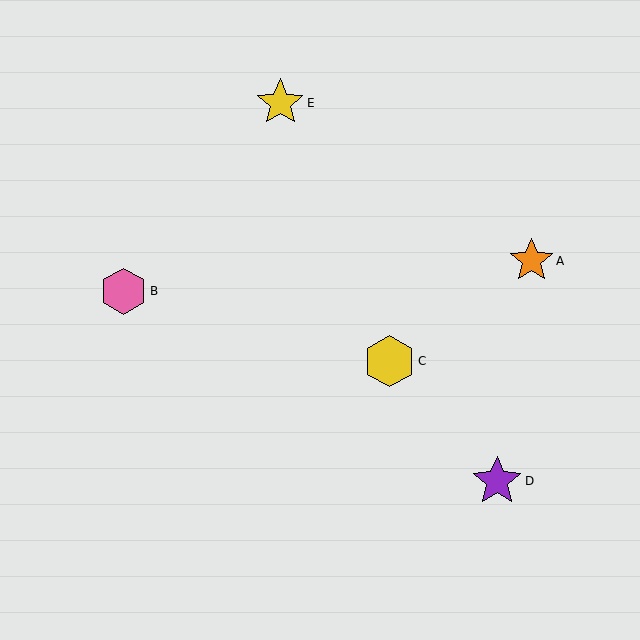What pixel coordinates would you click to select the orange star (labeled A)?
Click at (532, 261) to select the orange star A.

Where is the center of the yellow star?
The center of the yellow star is at (280, 103).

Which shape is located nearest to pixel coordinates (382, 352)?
The yellow hexagon (labeled C) at (389, 361) is nearest to that location.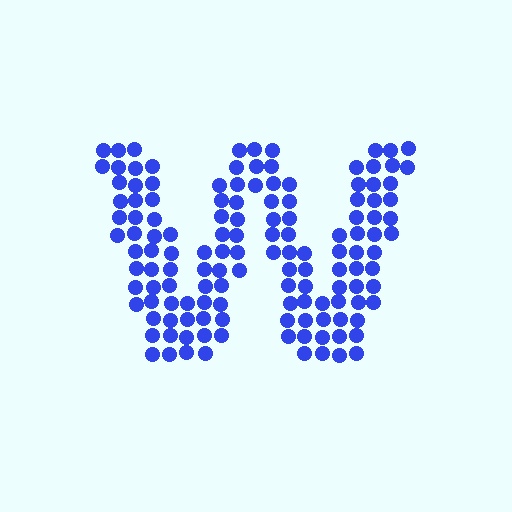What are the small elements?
The small elements are circles.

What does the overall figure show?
The overall figure shows the letter W.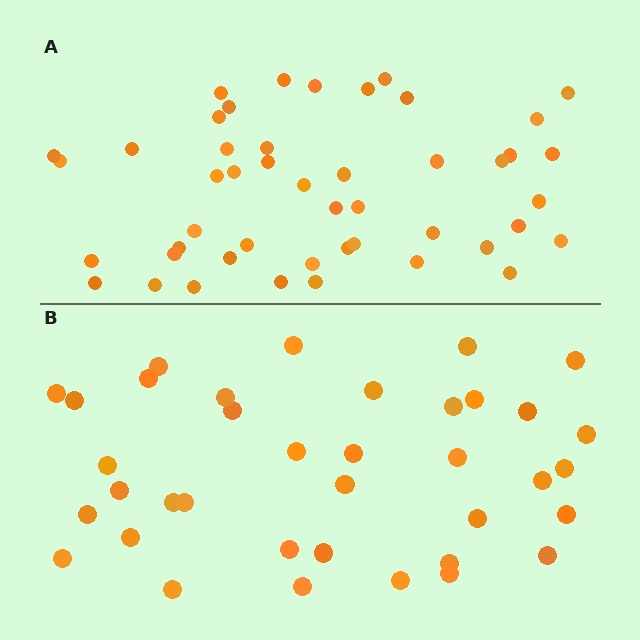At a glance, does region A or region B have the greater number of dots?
Region A (the top region) has more dots.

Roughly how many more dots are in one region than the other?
Region A has roughly 10 or so more dots than region B.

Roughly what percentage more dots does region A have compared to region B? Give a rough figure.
About 25% more.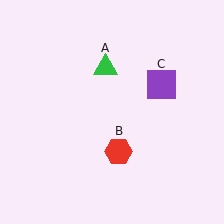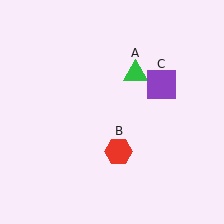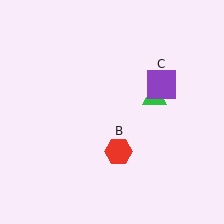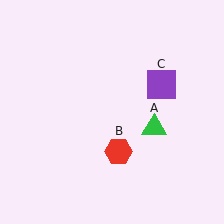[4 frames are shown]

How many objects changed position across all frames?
1 object changed position: green triangle (object A).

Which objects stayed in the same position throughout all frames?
Red hexagon (object B) and purple square (object C) remained stationary.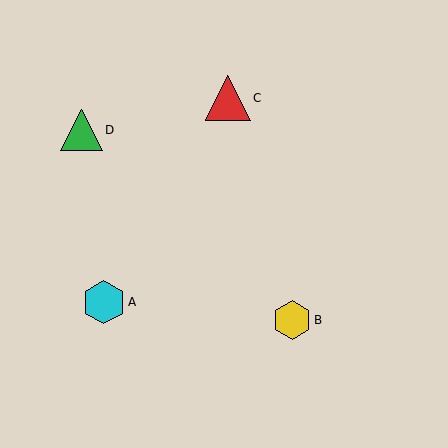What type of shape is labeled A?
Shape A is a cyan hexagon.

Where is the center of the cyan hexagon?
The center of the cyan hexagon is at (104, 302).